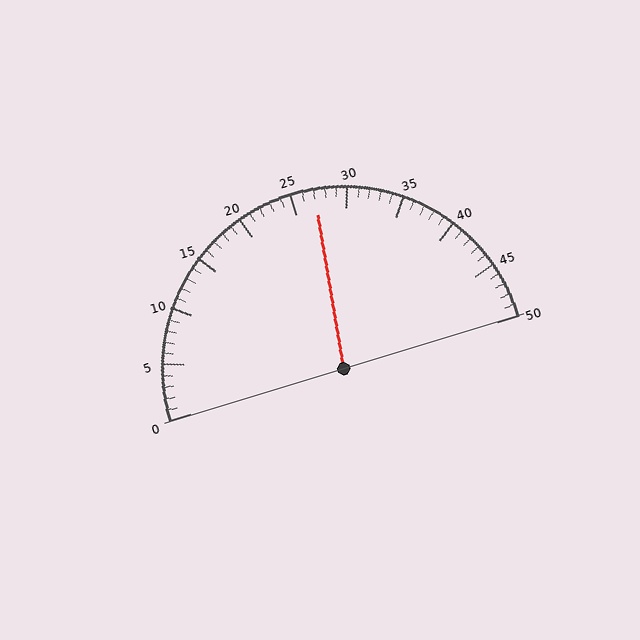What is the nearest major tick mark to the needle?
The nearest major tick mark is 25.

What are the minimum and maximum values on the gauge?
The gauge ranges from 0 to 50.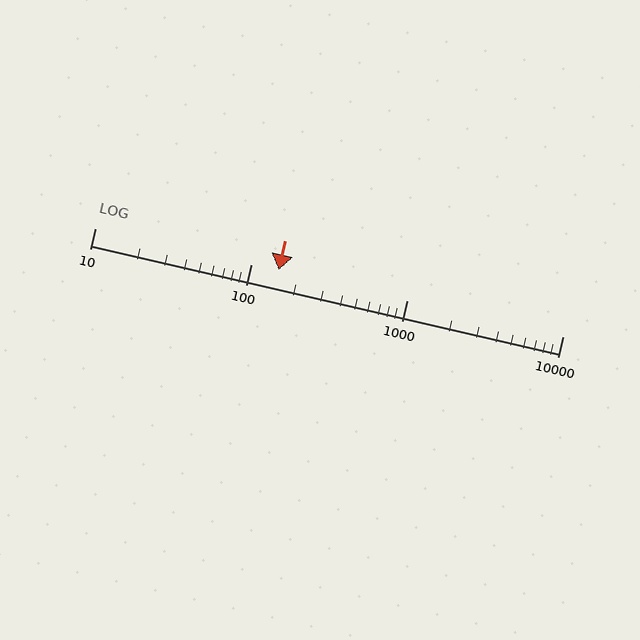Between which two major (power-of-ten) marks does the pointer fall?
The pointer is between 100 and 1000.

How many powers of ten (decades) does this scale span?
The scale spans 3 decades, from 10 to 10000.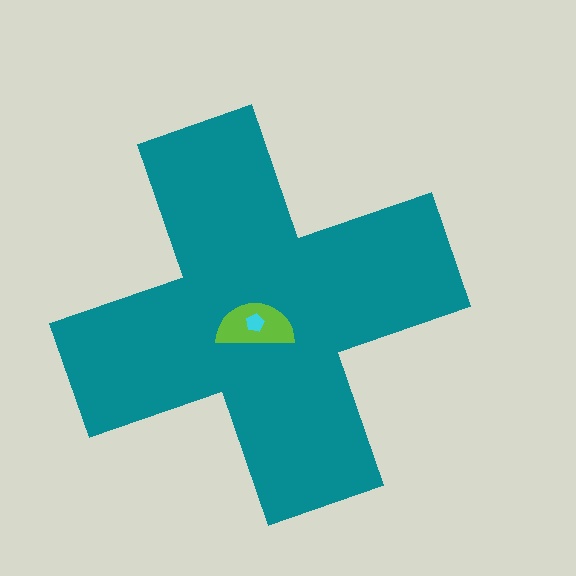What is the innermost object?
The cyan pentagon.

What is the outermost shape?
The teal cross.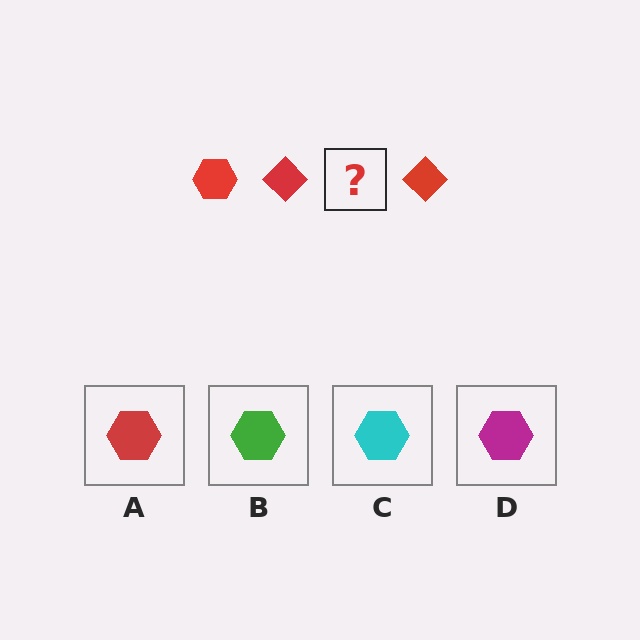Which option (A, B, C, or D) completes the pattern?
A.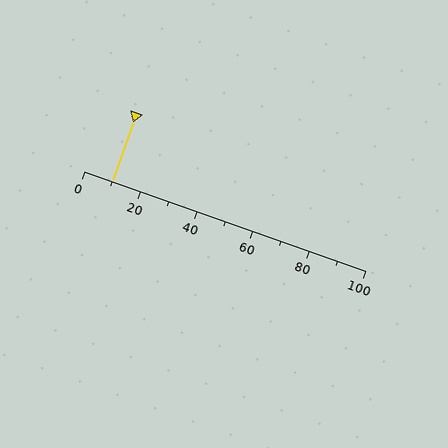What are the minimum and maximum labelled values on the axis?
The axis runs from 0 to 100.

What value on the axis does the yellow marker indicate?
The marker indicates approximately 10.